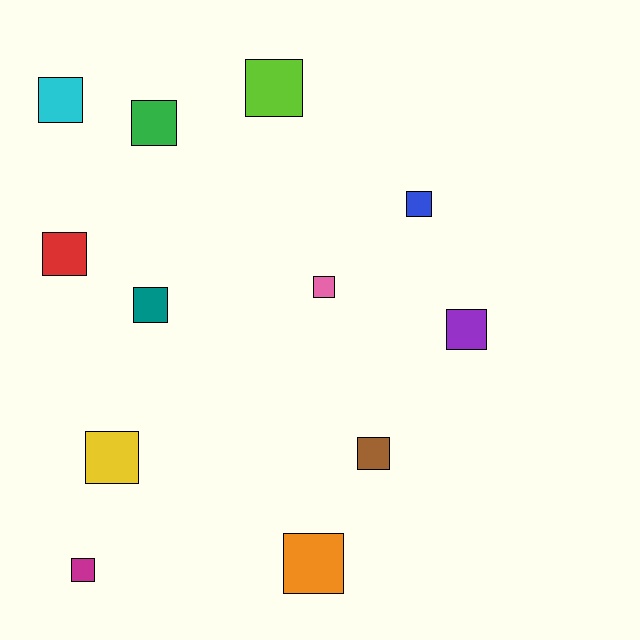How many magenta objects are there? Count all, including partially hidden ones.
There is 1 magenta object.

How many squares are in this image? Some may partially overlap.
There are 12 squares.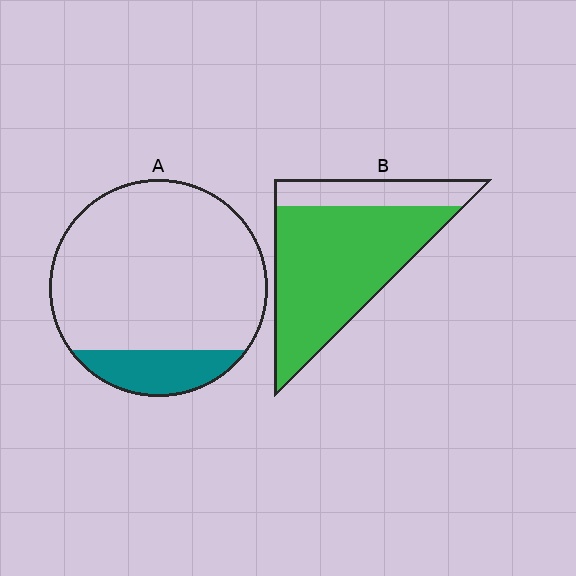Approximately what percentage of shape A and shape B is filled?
A is approximately 15% and B is approximately 75%.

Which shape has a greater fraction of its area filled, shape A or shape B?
Shape B.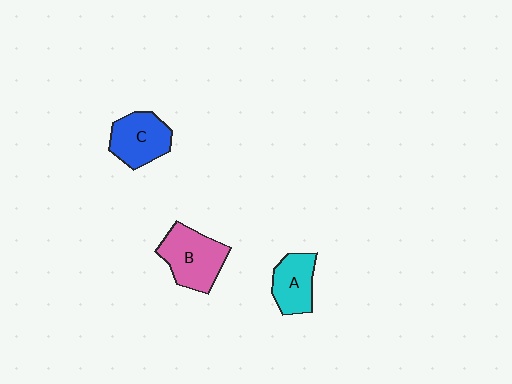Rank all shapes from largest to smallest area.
From largest to smallest: B (pink), C (blue), A (cyan).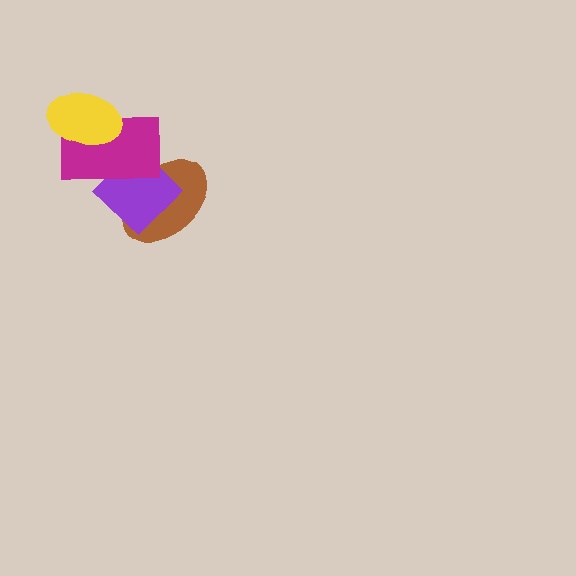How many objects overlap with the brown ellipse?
2 objects overlap with the brown ellipse.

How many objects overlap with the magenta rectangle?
3 objects overlap with the magenta rectangle.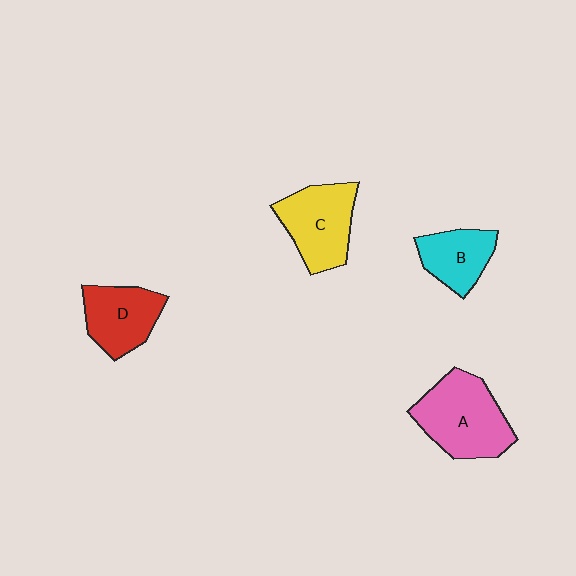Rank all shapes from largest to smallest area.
From largest to smallest: A (pink), C (yellow), D (red), B (cyan).